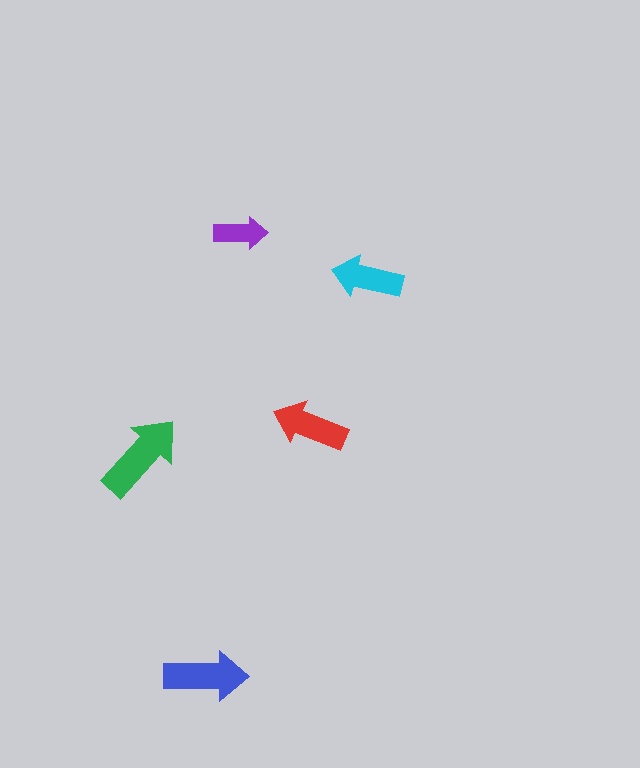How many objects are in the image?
There are 5 objects in the image.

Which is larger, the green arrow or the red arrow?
The green one.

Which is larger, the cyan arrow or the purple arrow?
The cyan one.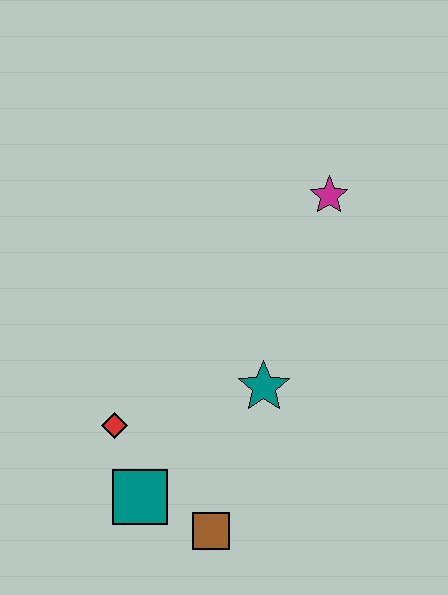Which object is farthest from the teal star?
The magenta star is farthest from the teal star.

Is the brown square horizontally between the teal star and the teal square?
Yes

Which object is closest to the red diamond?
The teal square is closest to the red diamond.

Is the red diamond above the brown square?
Yes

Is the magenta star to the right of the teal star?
Yes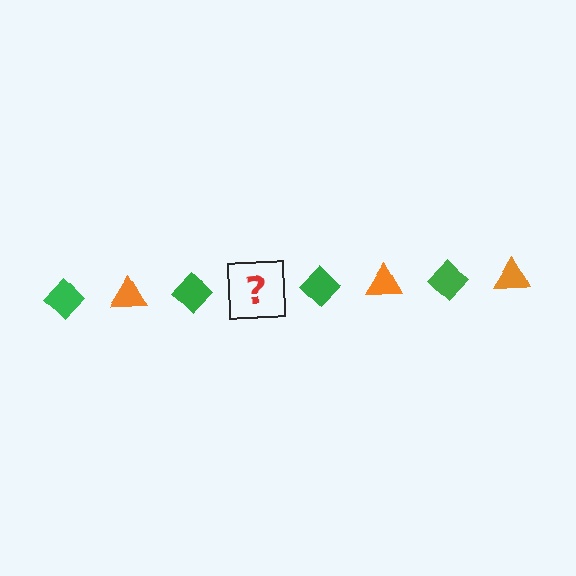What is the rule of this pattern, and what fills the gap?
The rule is that the pattern alternates between green diamond and orange triangle. The gap should be filled with an orange triangle.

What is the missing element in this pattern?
The missing element is an orange triangle.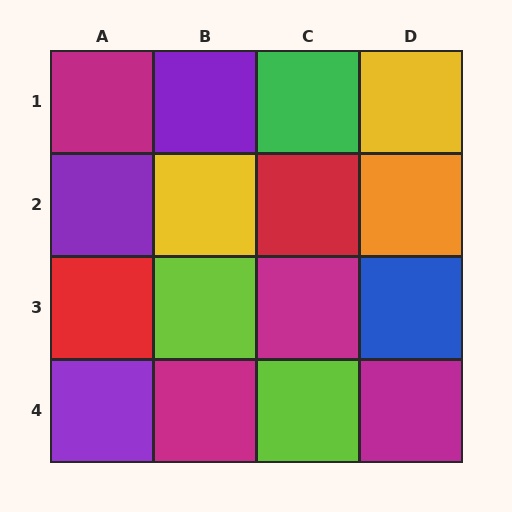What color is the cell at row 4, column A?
Purple.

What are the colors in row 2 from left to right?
Purple, yellow, red, orange.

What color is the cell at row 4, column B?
Magenta.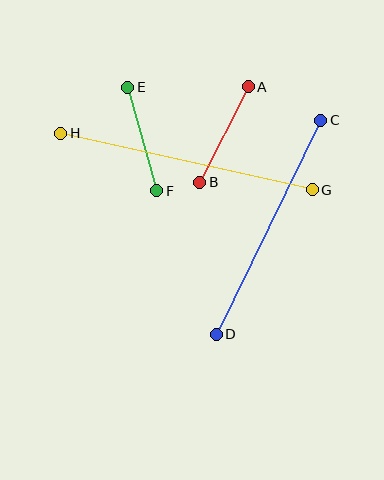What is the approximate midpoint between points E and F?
The midpoint is at approximately (142, 139) pixels.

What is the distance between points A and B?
The distance is approximately 107 pixels.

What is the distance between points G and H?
The distance is approximately 258 pixels.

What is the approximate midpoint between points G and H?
The midpoint is at approximately (187, 161) pixels.